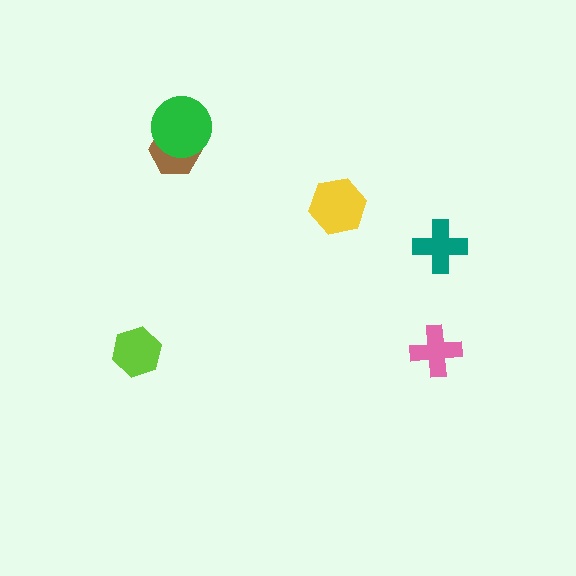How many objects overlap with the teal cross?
0 objects overlap with the teal cross.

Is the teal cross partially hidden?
No, no other shape covers it.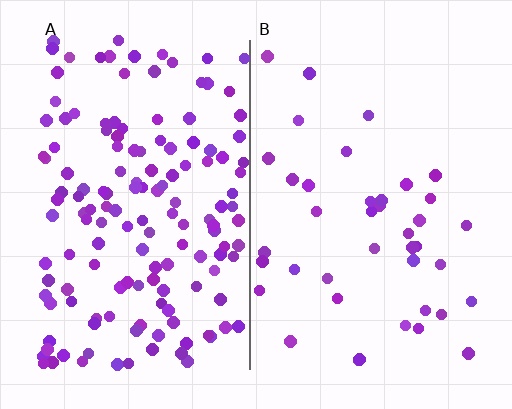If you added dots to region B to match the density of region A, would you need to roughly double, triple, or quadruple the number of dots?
Approximately quadruple.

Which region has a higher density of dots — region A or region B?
A (the left).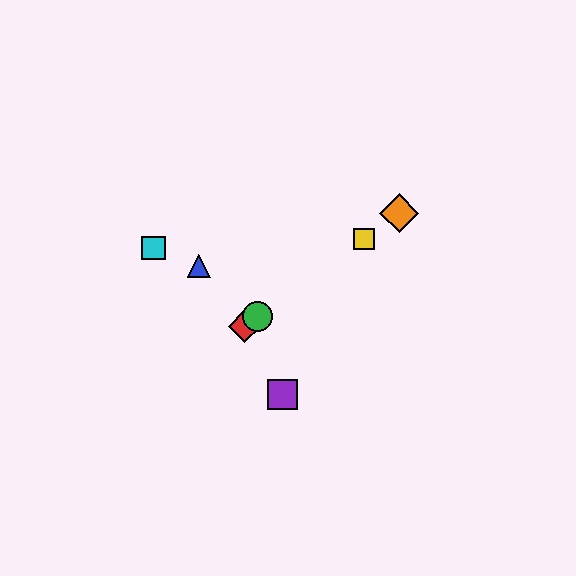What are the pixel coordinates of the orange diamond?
The orange diamond is at (399, 213).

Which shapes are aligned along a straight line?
The red diamond, the green circle, the yellow square, the orange diamond are aligned along a straight line.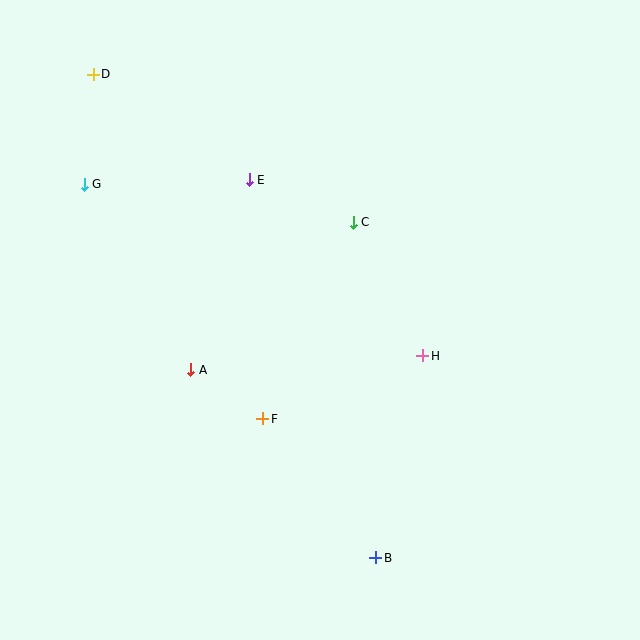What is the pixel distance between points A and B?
The distance between A and B is 264 pixels.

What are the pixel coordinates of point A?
Point A is at (191, 370).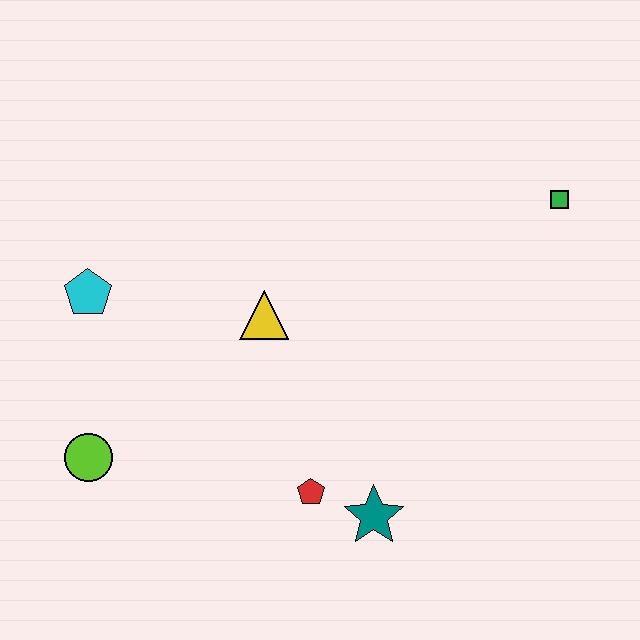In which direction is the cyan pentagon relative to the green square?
The cyan pentagon is to the left of the green square.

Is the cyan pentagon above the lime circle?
Yes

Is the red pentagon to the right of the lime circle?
Yes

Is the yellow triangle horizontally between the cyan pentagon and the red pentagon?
Yes